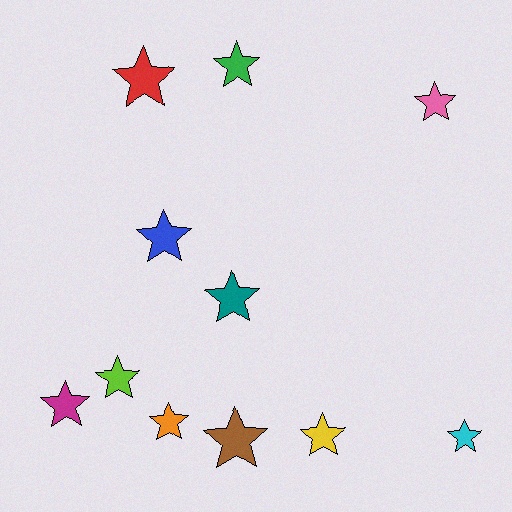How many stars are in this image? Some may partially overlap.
There are 11 stars.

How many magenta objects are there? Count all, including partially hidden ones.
There is 1 magenta object.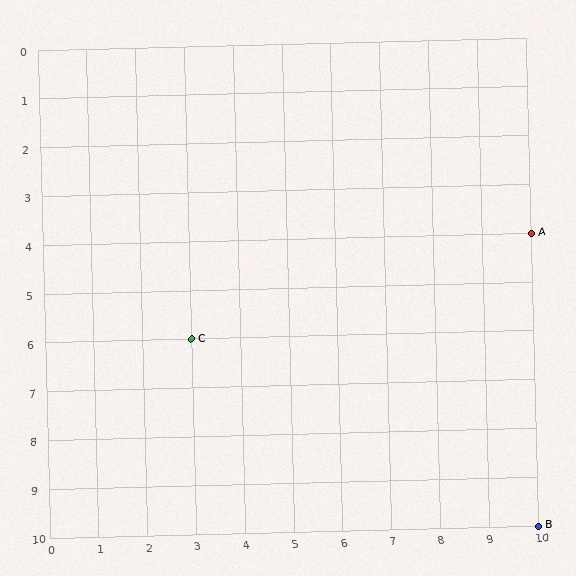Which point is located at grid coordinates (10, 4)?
Point A is at (10, 4).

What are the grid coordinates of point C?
Point C is at grid coordinates (3, 6).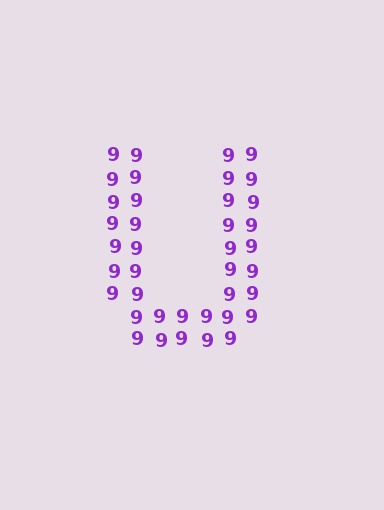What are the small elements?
The small elements are digit 9's.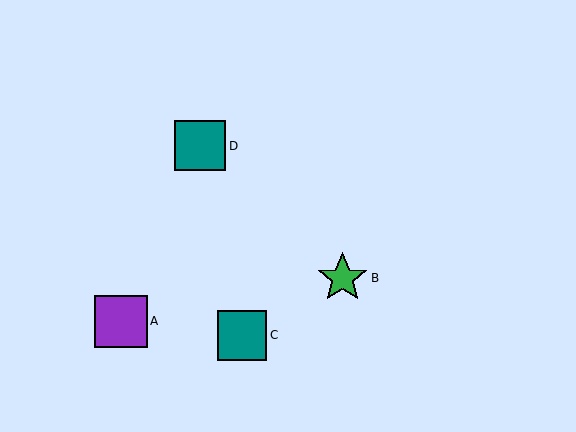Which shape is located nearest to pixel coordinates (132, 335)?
The purple square (labeled A) at (121, 321) is nearest to that location.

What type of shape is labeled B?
Shape B is a green star.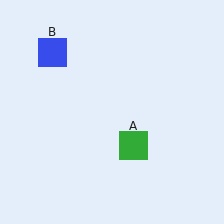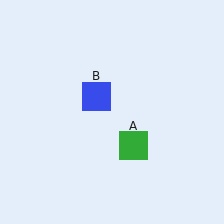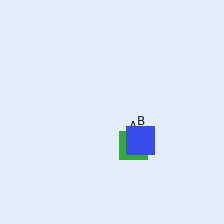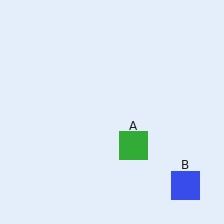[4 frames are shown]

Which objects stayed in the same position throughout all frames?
Green square (object A) remained stationary.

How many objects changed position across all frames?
1 object changed position: blue square (object B).